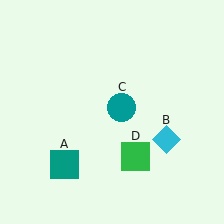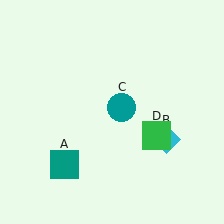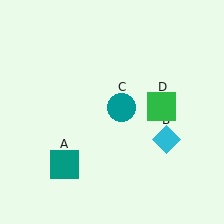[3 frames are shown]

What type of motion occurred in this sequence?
The green square (object D) rotated counterclockwise around the center of the scene.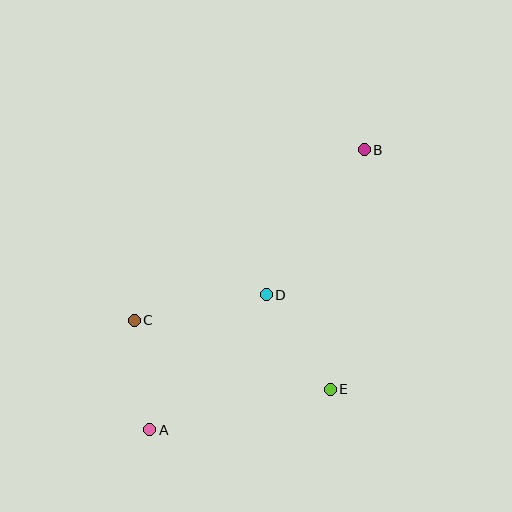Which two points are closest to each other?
Points A and C are closest to each other.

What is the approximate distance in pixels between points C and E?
The distance between C and E is approximately 208 pixels.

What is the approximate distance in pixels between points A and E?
The distance between A and E is approximately 185 pixels.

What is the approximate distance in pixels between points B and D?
The distance between B and D is approximately 175 pixels.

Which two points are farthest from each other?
Points A and B are farthest from each other.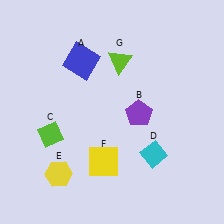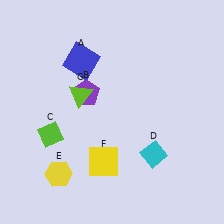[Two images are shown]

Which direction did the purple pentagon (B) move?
The purple pentagon (B) moved left.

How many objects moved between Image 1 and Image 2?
2 objects moved between the two images.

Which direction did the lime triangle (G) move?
The lime triangle (G) moved left.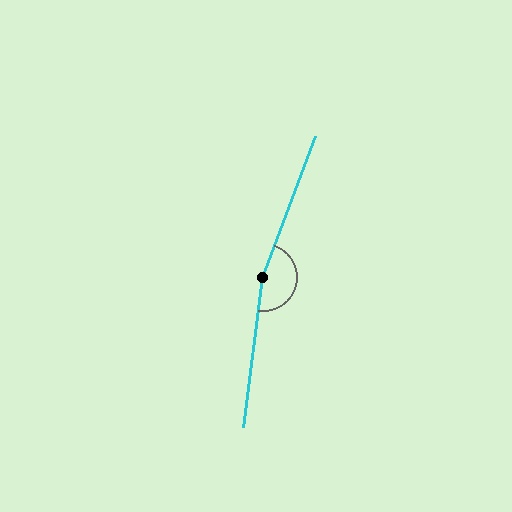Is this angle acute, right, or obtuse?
It is obtuse.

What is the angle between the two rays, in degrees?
Approximately 167 degrees.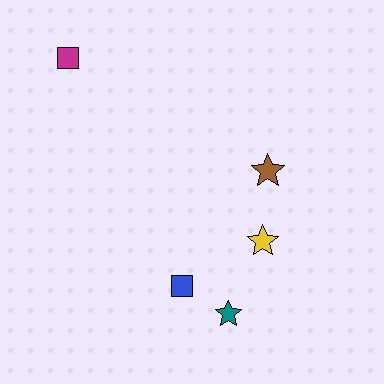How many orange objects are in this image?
There are no orange objects.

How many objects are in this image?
There are 5 objects.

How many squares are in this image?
There are 2 squares.